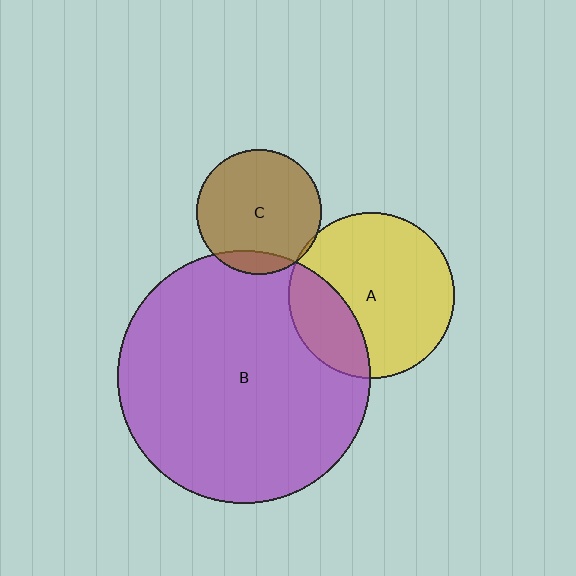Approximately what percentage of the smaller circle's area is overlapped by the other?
Approximately 5%.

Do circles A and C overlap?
Yes.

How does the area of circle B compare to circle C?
Approximately 4.1 times.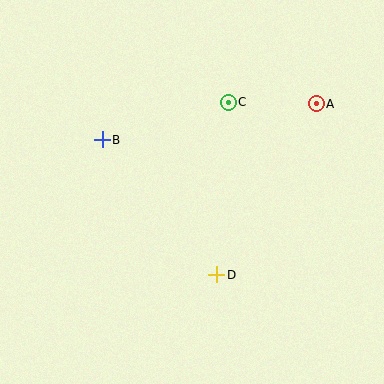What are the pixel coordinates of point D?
Point D is at (216, 275).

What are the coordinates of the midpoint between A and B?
The midpoint between A and B is at (210, 121).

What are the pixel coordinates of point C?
Point C is at (229, 102).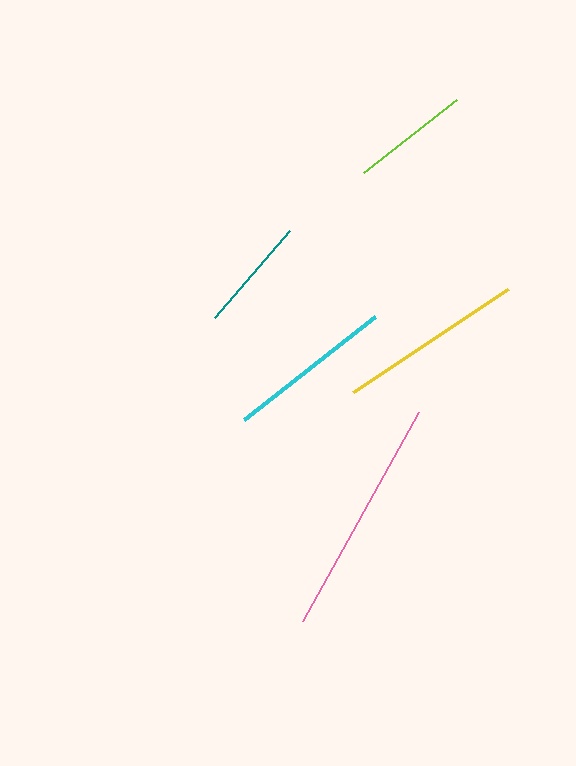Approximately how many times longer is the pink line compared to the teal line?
The pink line is approximately 2.1 times the length of the teal line.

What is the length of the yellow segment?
The yellow segment is approximately 186 pixels long.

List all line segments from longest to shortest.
From longest to shortest: pink, yellow, cyan, lime, teal.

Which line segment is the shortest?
The teal line is the shortest at approximately 115 pixels.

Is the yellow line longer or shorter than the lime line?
The yellow line is longer than the lime line.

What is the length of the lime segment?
The lime segment is approximately 118 pixels long.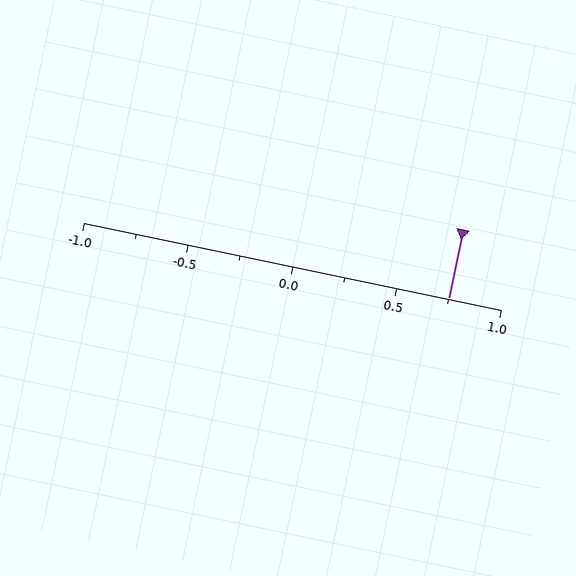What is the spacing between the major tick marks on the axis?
The major ticks are spaced 0.5 apart.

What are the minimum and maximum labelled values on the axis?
The axis runs from -1.0 to 1.0.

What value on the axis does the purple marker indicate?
The marker indicates approximately 0.75.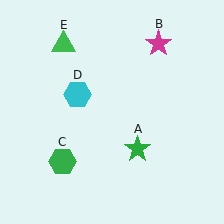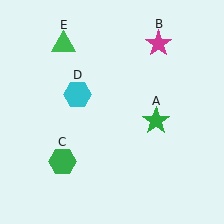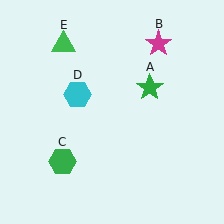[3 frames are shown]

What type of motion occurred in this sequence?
The green star (object A) rotated counterclockwise around the center of the scene.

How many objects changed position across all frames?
1 object changed position: green star (object A).